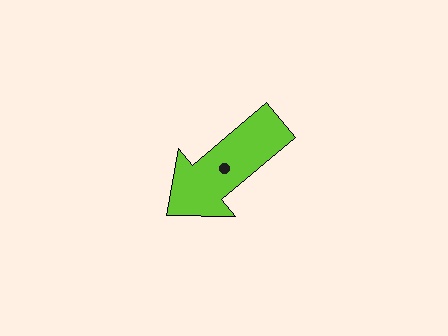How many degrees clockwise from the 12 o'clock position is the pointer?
Approximately 230 degrees.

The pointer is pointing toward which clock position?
Roughly 8 o'clock.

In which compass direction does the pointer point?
Southwest.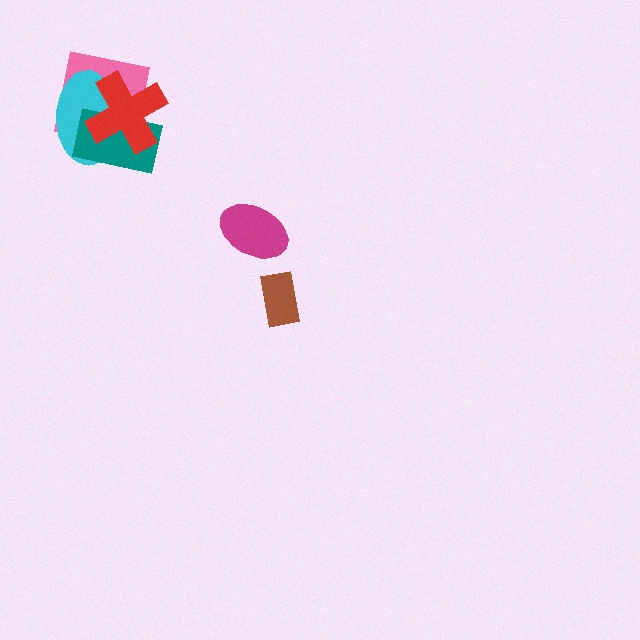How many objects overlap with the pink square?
3 objects overlap with the pink square.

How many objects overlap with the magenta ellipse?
0 objects overlap with the magenta ellipse.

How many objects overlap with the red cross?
3 objects overlap with the red cross.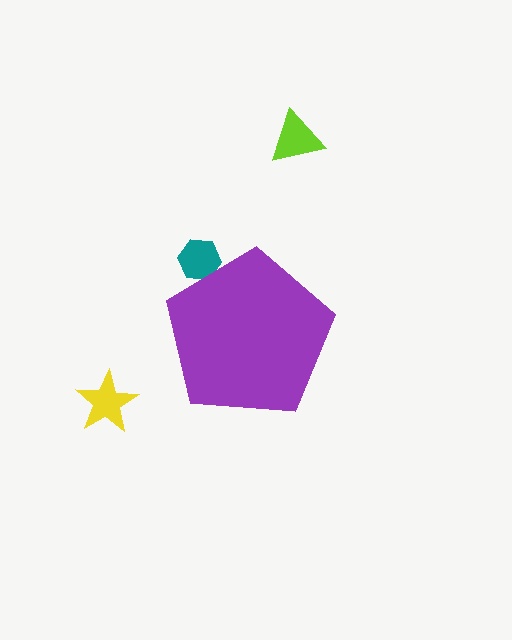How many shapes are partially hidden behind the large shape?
1 shape is partially hidden.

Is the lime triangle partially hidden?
No, the lime triangle is fully visible.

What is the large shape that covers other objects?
A purple pentagon.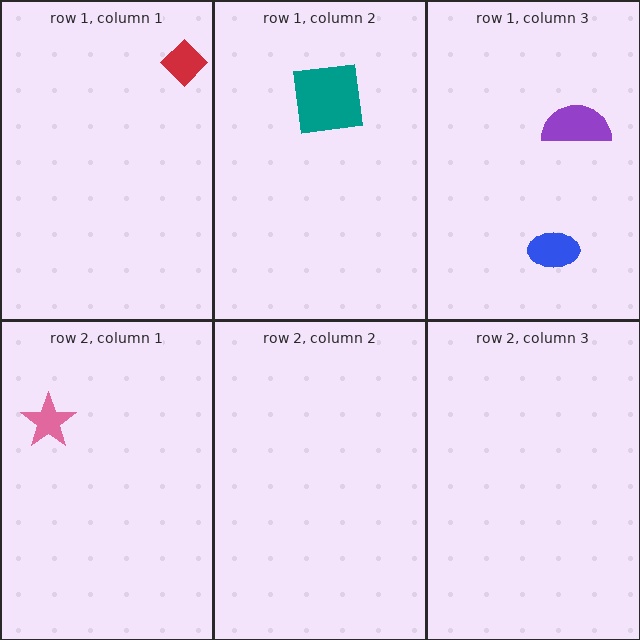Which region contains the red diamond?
The row 1, column 1 region.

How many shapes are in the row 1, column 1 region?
1.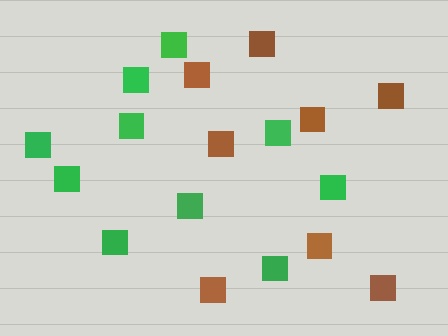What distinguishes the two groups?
There are 2 groups: one group of green squares (10) and one group of brown squares (8).